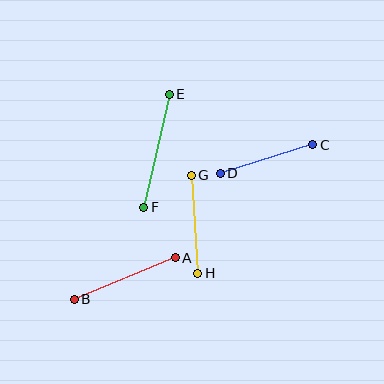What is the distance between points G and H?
The distance is approximately 98 pixels.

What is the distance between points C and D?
The distance is approximately 96 pixels.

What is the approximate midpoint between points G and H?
The midpoint is at approximately (194, 224) pixels.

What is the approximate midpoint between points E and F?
The midpoint is at approximately (157, 151) pixels.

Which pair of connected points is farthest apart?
Points E and F are farthest apart.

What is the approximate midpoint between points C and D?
The midpoint is at approximately (266, 159) pixels.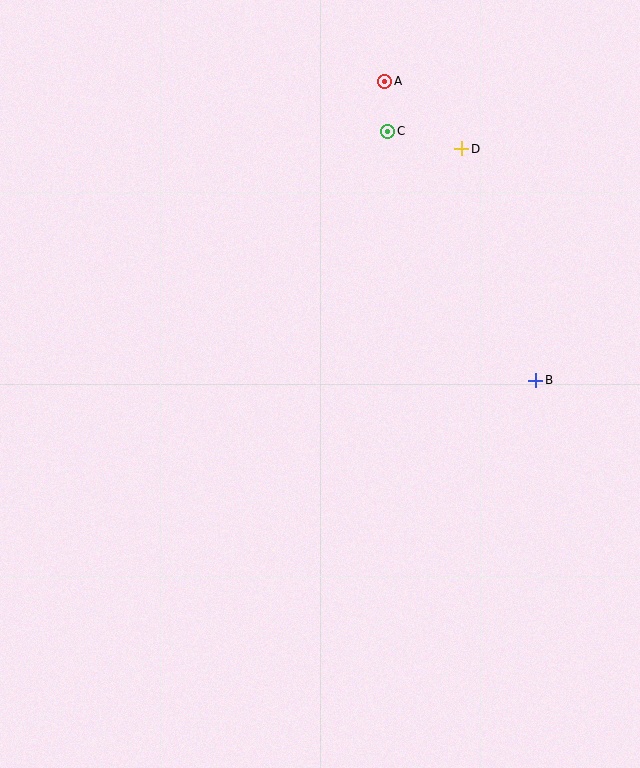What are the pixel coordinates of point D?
Point D is at (462, 149).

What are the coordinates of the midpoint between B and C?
The midpoint between B and C is at (462, 256).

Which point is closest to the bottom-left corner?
Point B is closest to the bottom-left corner.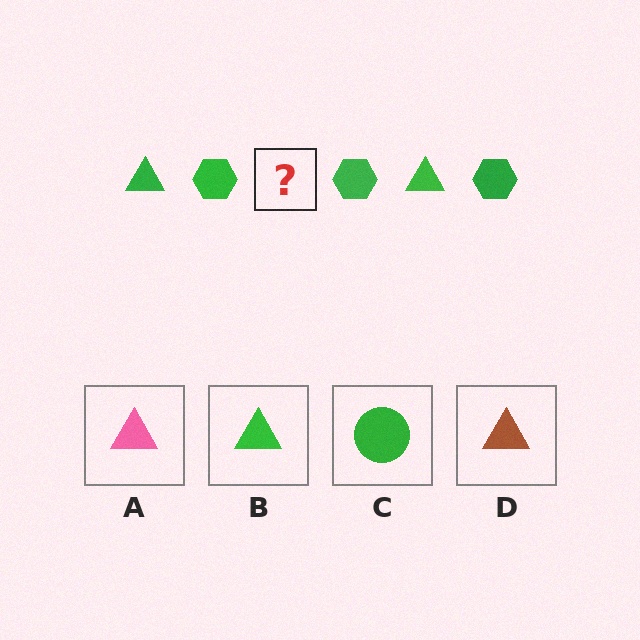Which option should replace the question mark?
Option B.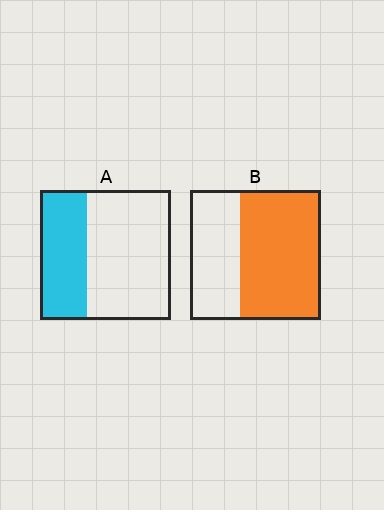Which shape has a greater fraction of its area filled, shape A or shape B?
Shape B.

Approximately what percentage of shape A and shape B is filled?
A is approximately 35% and B is approximately 60%.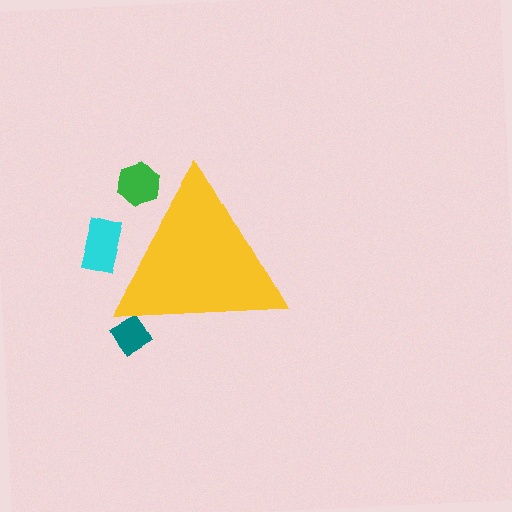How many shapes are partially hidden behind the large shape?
3 shapes are partially hidden.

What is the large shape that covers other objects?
A yellow triangle.